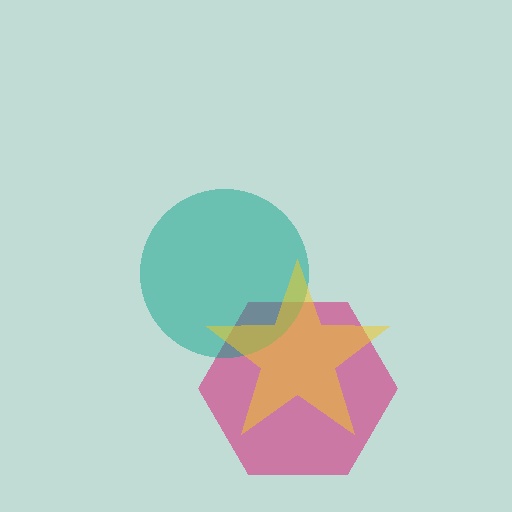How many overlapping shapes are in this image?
There are 3 overlapping shapes in the image.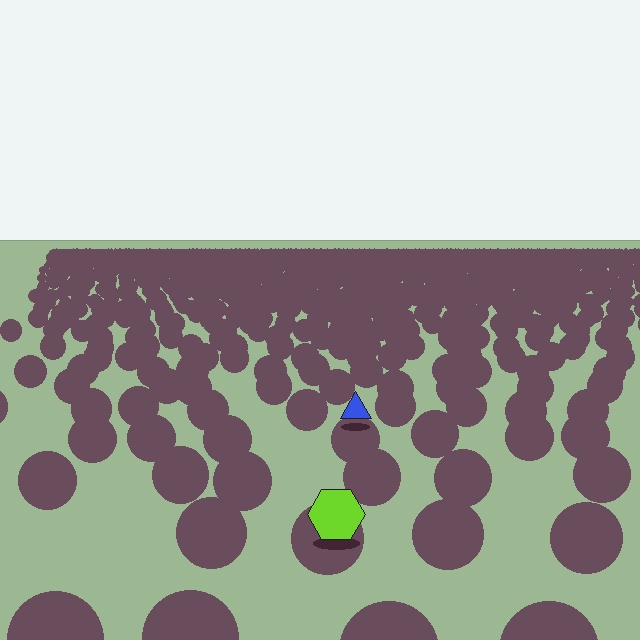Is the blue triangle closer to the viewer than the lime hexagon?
No. The lime hexagon is closer — you can tell from the texture gradient: the ground texture is coarser near it.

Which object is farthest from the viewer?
The blue triangle is farthest from the viewer. It appears smaller and the ground texture around it is denser.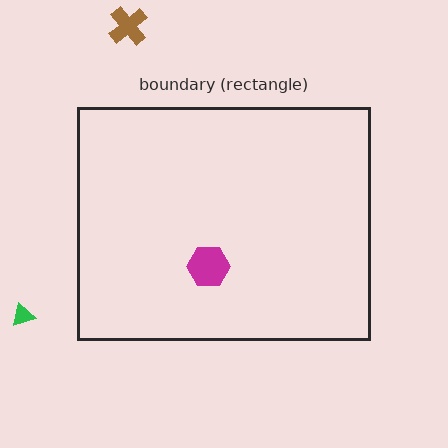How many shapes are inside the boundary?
1 inside, 2 outside.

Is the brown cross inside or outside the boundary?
Outside.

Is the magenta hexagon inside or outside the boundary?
Inside.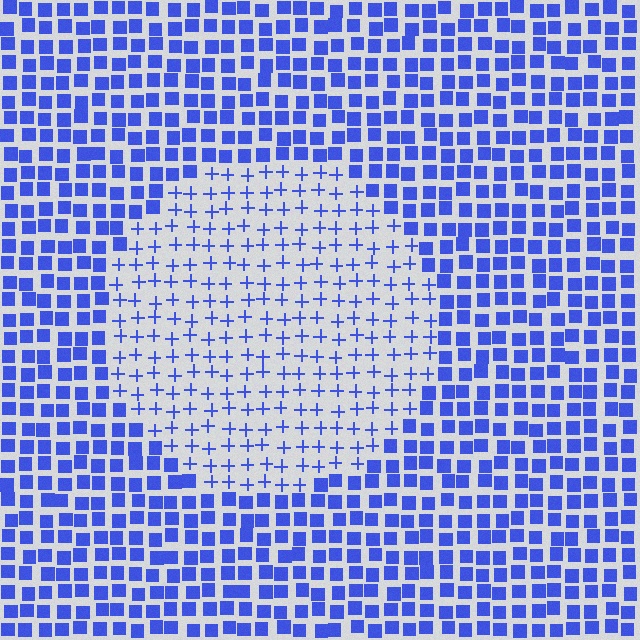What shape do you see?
I see a circle.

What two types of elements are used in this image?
The image uses plus signs inside the circle region and squares outside it.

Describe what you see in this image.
The image is filled with small blue elements arranged in a uniform grid. A circle-shaped region contains plus signs, while the surrounding area contains squares. The boundary is defined purely by the change in element shape.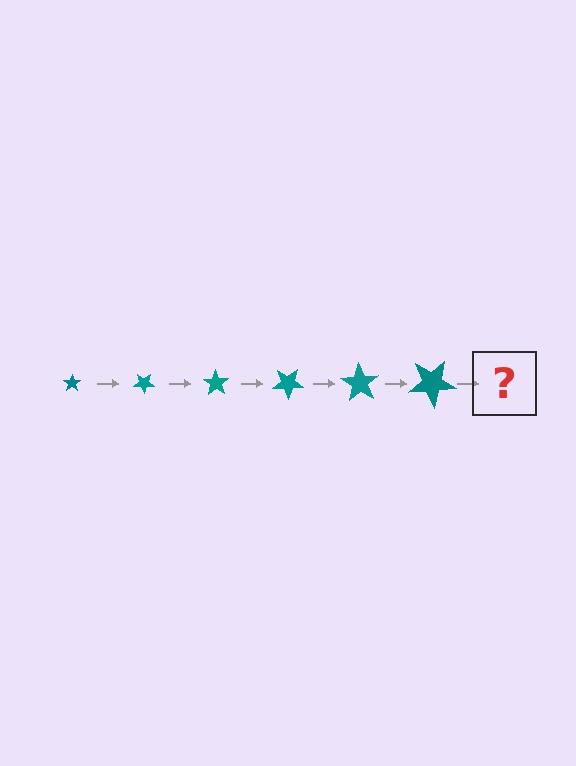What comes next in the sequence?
The next element should be a star, larger than the previous one and rotated 210 degrees from the start.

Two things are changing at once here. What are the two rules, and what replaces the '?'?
The two rules are that the star grows larger each step and it rotates 35 degrees each step. The '?' should be a star, larger than the previous one and rotated 210 degrees from the start.